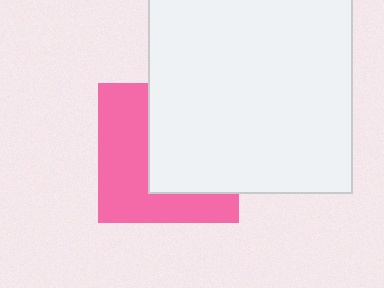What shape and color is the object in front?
The object in front is a white square.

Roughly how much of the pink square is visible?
About half of it is visible (roughly 49%).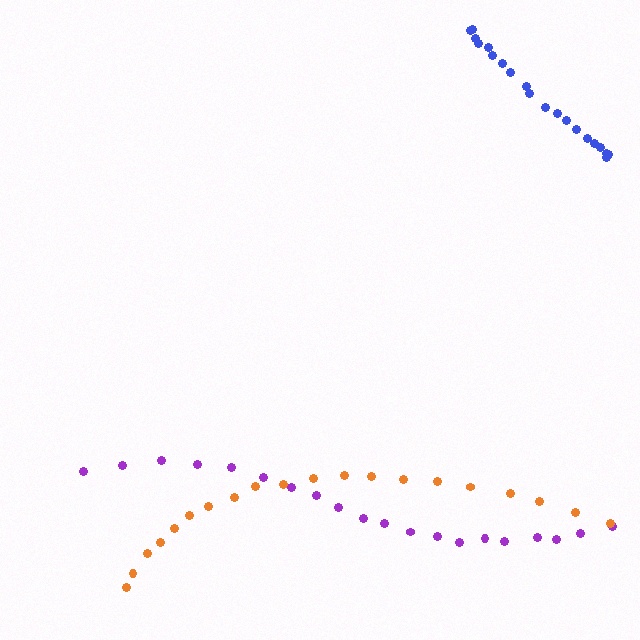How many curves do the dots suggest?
There are 3 distinct paths.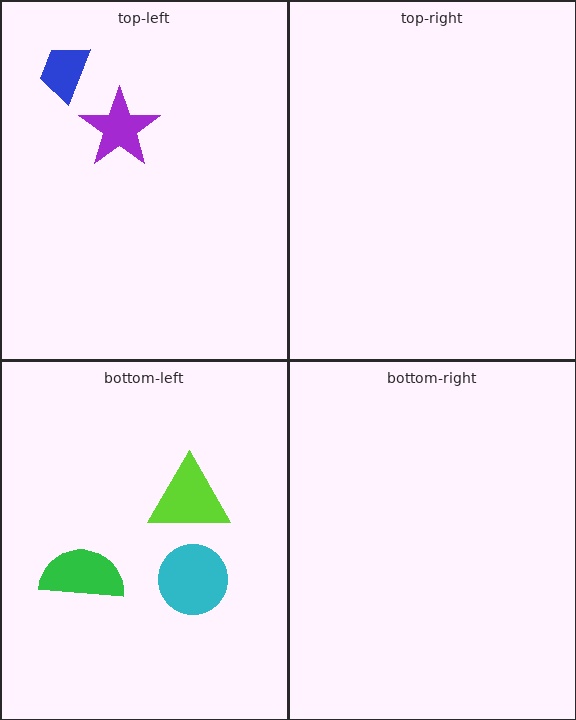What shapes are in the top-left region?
The blue trapezoid, the purple star.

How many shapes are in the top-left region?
2.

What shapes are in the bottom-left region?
The cyan circle, the lime triangle, the green semicircle.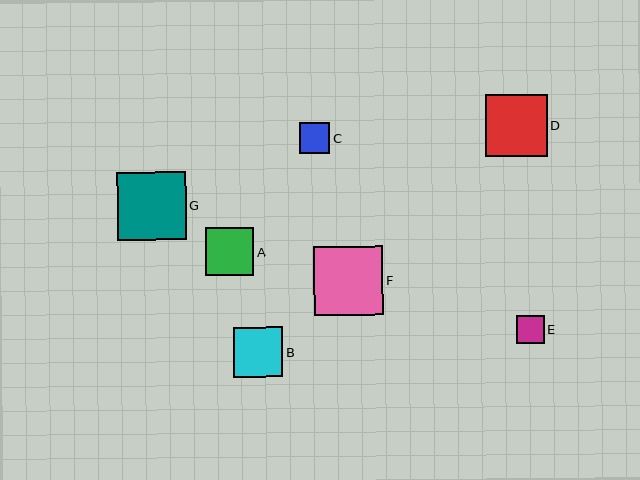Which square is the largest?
Square F is the largest with a size of approximately 69 pixels.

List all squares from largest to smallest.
From largest to smallest: F, G, D, B, A, C, E.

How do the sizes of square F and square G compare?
Square F and square G are approximately the same size.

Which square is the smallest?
Square E is the smallest with a size of approximately 28 pixels.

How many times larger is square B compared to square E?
Square B is approximately 1.8 times the size of square E.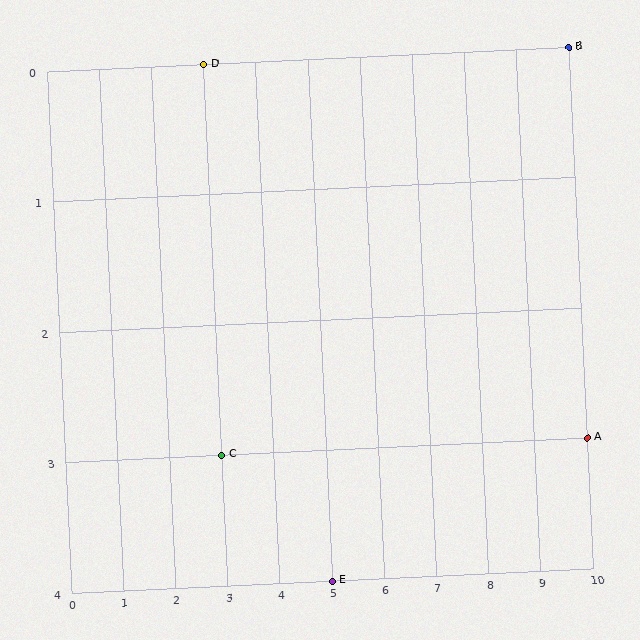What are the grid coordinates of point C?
Point C is at grid coordinates (3, 3).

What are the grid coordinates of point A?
Point A is at grid coordinates (10, 3).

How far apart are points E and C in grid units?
Points E and C are 2 columns and 1 row apart (about 2.2 grid units diagonally).